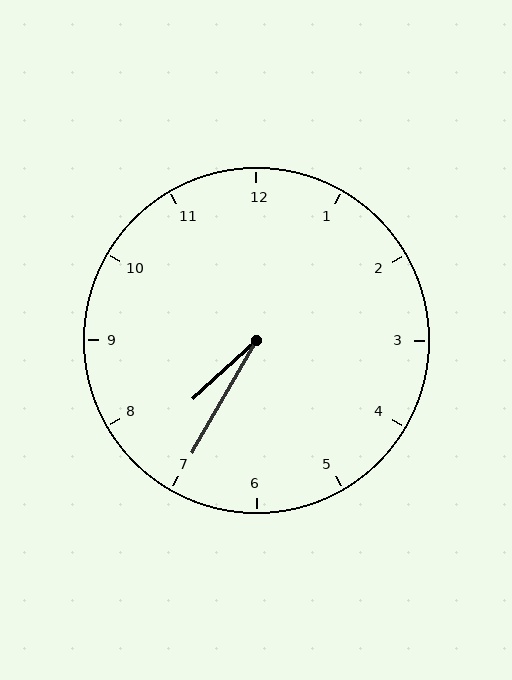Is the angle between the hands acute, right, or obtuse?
It is acute.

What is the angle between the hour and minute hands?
Approximately 18 degrees.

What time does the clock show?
7:35.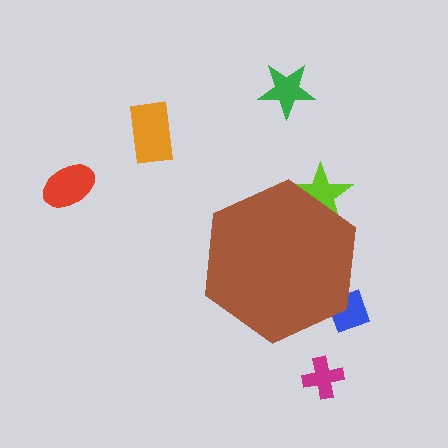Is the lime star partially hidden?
Yes, the lime star is partially hidden behind the brown hexagon.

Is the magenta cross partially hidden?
No, the magenta cross is fully visible.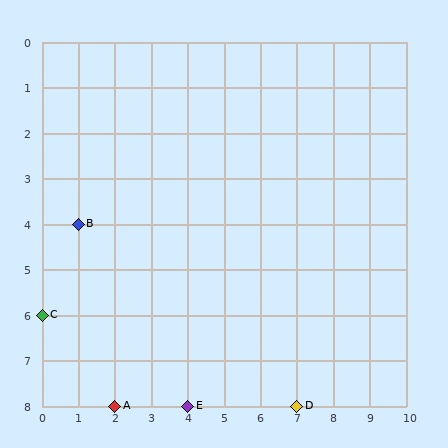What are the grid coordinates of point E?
Point E is at grid coordinates (4, 8).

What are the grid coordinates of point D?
Point D is at grid coordinates (7, 8).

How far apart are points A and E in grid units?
Points A and E are 2 columns apart.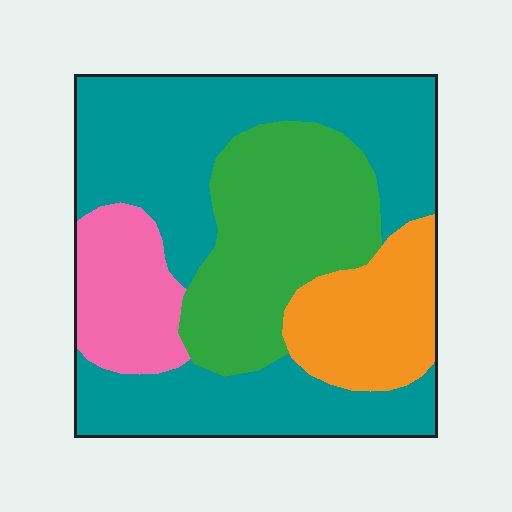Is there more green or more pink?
Green.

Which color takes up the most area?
Teal, at roughly 50%.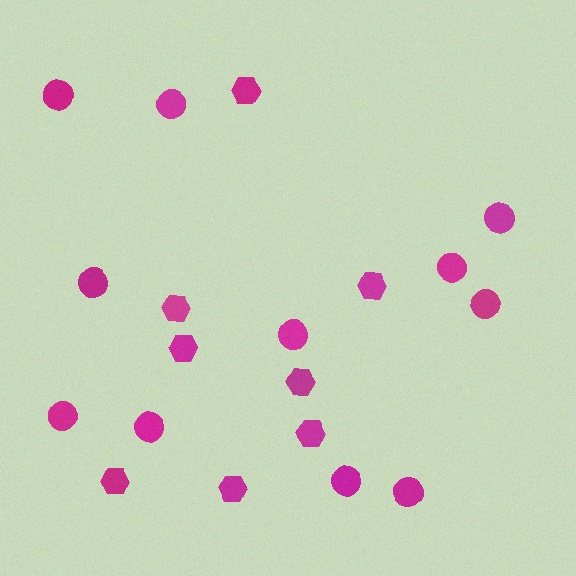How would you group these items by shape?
There are 2 groups: one group of hexagons (8) and one group of circles (11).